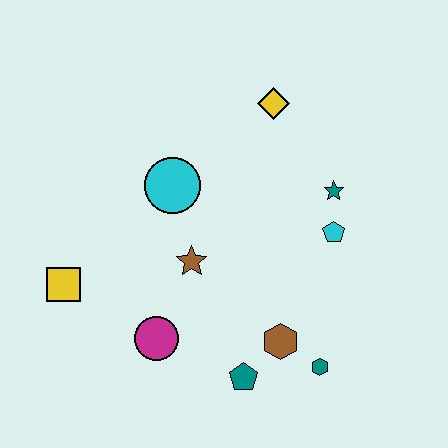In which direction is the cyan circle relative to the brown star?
The cyan circle is above the brown star.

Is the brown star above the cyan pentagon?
No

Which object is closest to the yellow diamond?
The teal star is closest to the yellow diamond.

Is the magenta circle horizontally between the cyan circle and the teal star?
No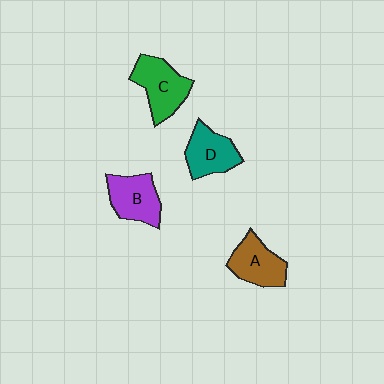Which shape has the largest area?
Shape C (green).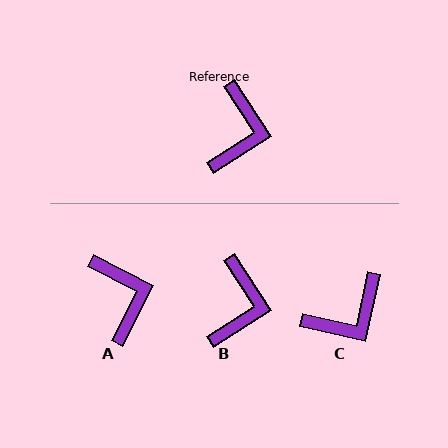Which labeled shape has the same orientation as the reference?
B.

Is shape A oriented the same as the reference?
No, it is off by about 30 degrees.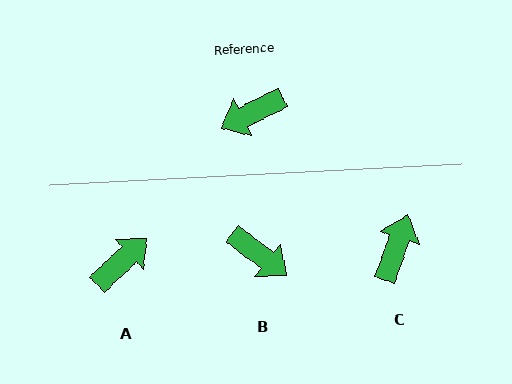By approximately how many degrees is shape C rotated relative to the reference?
Approximately 136 degrees clockwise.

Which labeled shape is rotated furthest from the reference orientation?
A, about 163 degrees away.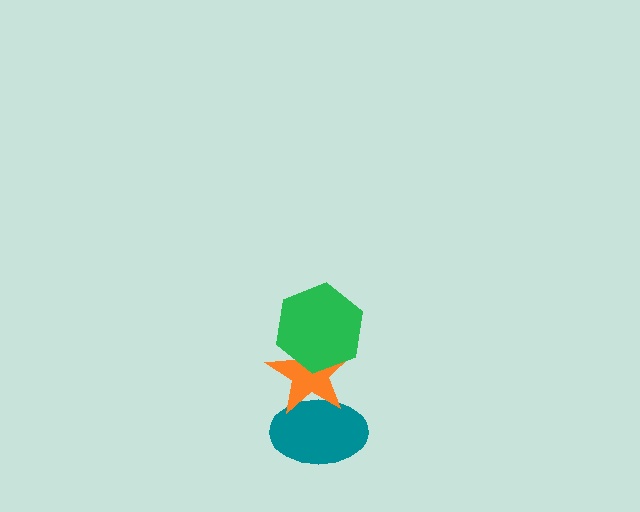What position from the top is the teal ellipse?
The teal ellipse is 3rd from the top.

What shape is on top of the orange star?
The green hexagon is on top of the orange star.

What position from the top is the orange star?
The orange star is 2nd from the top.